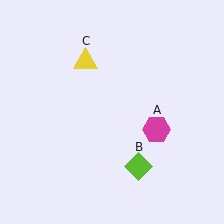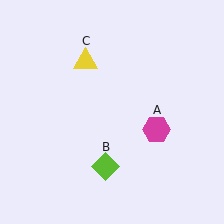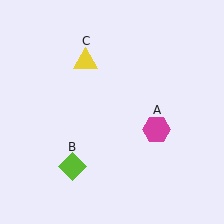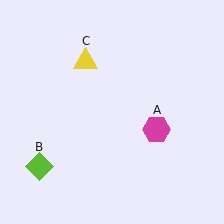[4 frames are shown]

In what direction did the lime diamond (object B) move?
The lime diamond (object B) moved left.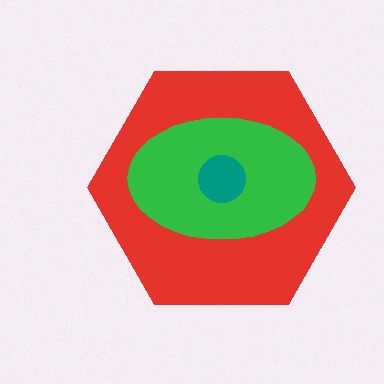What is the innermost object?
The teal circle.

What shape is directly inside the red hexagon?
The green ellipse.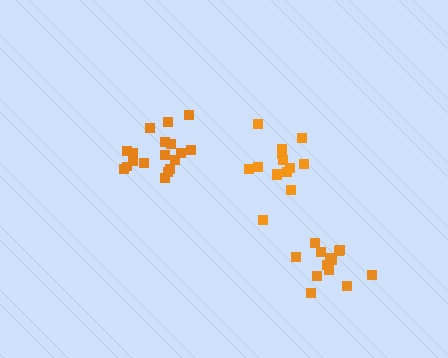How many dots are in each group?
Group 1: 18 dots, Group 2: 14 dots, Group 3: 13 dots (45 total).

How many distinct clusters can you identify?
There are 3 distinct clusters.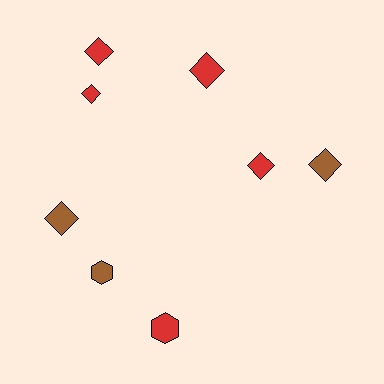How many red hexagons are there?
There is 1 red hexagon.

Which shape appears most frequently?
Diamond, with 6 objects.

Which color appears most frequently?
Red, with 5 objects.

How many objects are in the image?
There are 8 objects.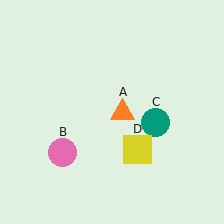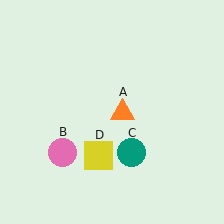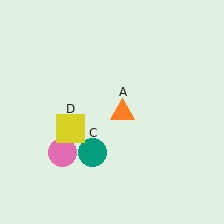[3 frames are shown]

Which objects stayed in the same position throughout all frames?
Orange triangle (object A) and pink circle (object B) remained stationary.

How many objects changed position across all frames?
2 objects changed position: teal circle (object C), yellow square (object D).